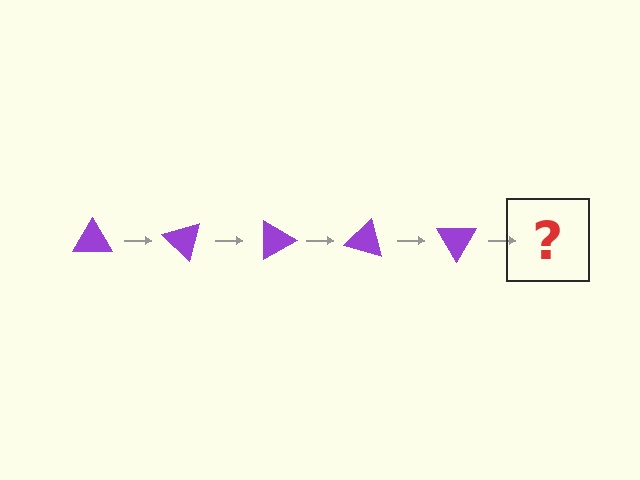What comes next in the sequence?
The next element should be a purple triangle rotated 225 degrees.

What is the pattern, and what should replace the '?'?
The pattern is that the triangle rotates 45 degrees each step. The '?' should be a purple triangle rotated 225 degrees.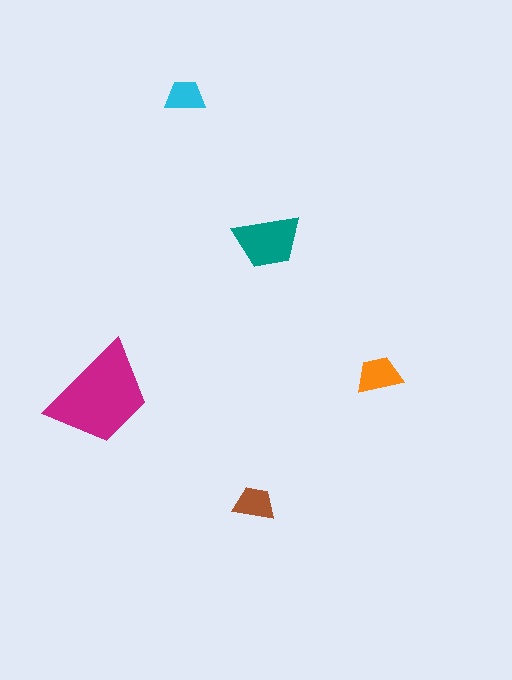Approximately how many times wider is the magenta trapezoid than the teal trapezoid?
About 1.5 times wider.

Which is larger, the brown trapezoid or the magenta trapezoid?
The magenta one.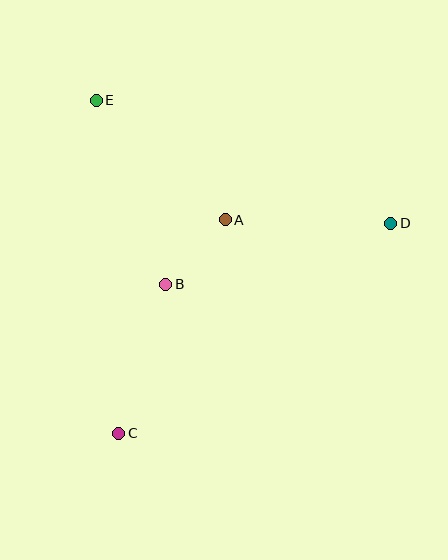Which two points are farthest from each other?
Points C and D are farthest from each other.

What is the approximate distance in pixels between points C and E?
The distance between C and E is approximately 334 pixels.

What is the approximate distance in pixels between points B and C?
The distance between B and C is approximately 157 pixels.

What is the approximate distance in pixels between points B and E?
The distance between B and E is approximately 196 pixels.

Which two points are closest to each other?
Points A and B are closest to each other.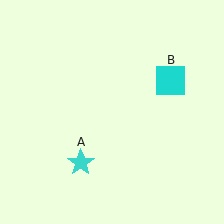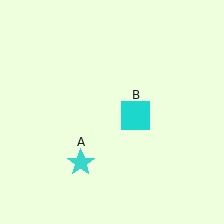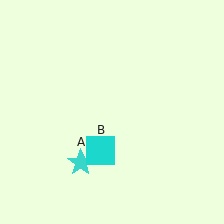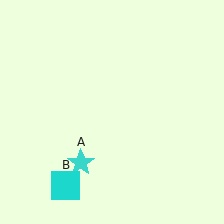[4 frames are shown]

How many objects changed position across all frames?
1 object changed position: cyan square (object B).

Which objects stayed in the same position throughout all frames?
Cyan star (object A) remained stationary.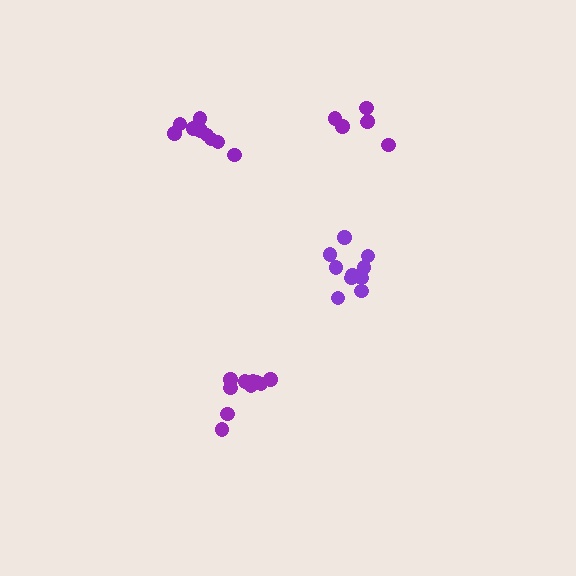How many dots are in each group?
Group 1: 6 dots, Group 2: 10 dots, Group 3: 9 dots, Group 4: 10 dots (35 total).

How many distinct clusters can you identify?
There are 4 distinct clusters.